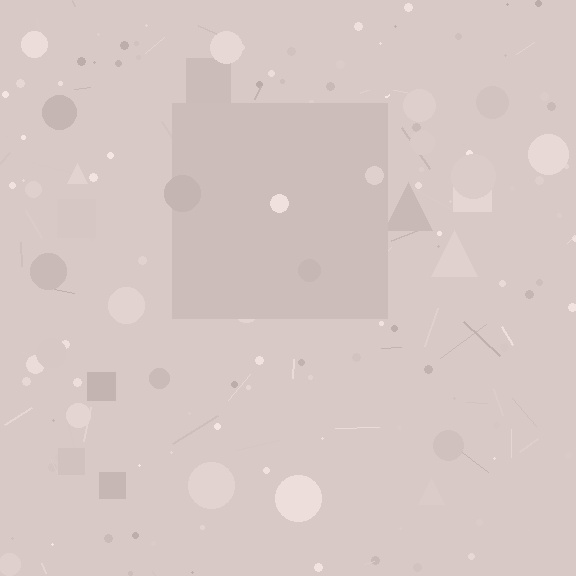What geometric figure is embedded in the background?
A square is embedded in the background.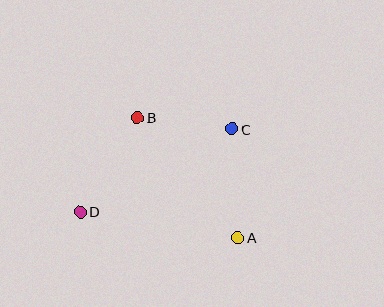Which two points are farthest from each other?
Points C and D are farthest from each other.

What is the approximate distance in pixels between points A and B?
The distance between A and B is approximately 156 pixels.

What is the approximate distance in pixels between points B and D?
The distance between B and D is approximately 110 pixels.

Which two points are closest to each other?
Points B and C are closest to each other.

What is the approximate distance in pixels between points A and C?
The distance between A and C is approximately 109 pixels.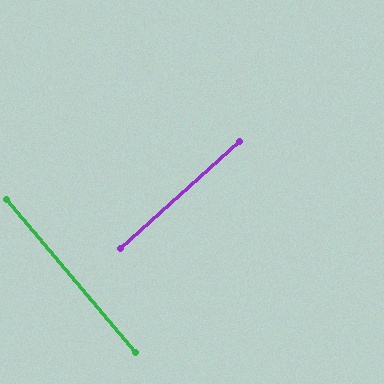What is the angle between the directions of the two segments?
Approximately 88 degrees.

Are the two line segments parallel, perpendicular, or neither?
Perpendicular — they meet at approximately 88°.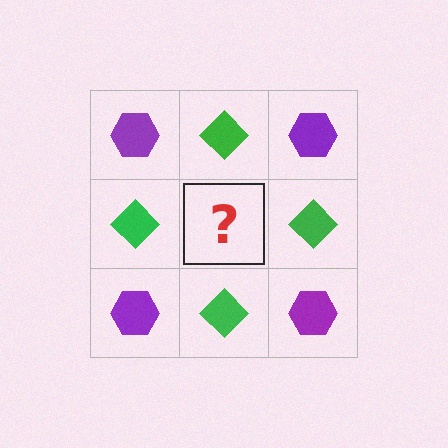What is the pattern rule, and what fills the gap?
The rule is that it alternates purple hexagon and green diamond in a checkerboard pattern. The gap should be filled with a purple hexagon.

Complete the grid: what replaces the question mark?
The question mark should be replaced with a purple hexagon.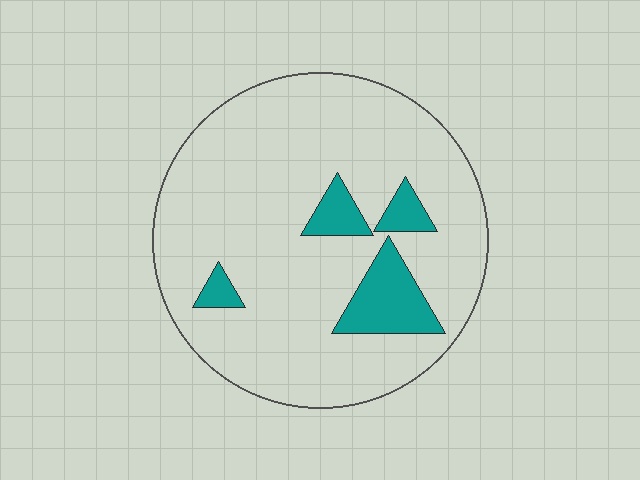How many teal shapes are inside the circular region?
4.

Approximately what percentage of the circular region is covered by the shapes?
Approximately 15%.